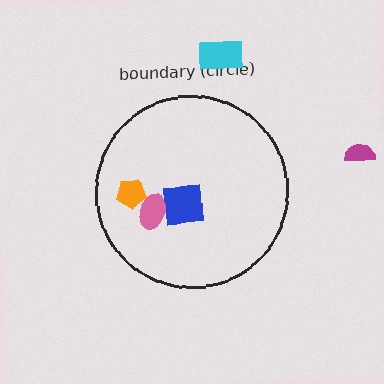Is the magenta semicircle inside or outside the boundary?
Outside.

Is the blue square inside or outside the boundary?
Inside.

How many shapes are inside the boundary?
3 inside, 2 outside.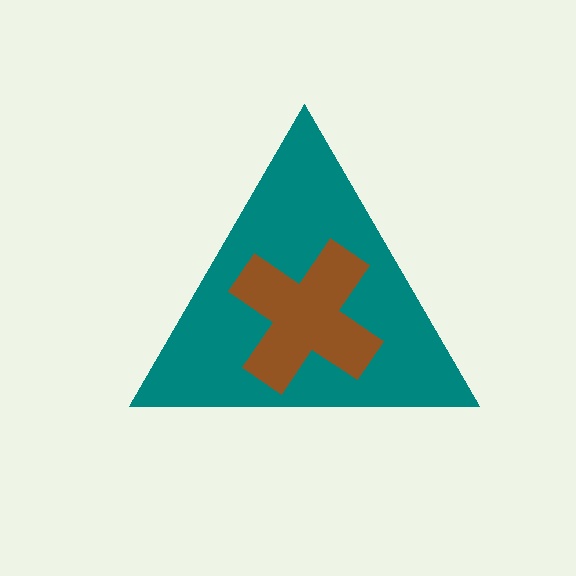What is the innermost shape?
The brown cross.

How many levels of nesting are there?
2.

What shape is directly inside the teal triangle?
The brown cross.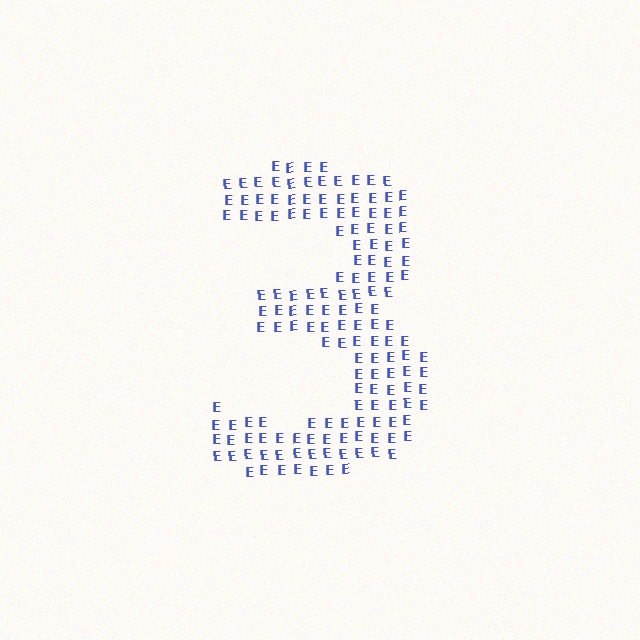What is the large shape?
The large shape is the digit 3.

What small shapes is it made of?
It is made of small letter E's.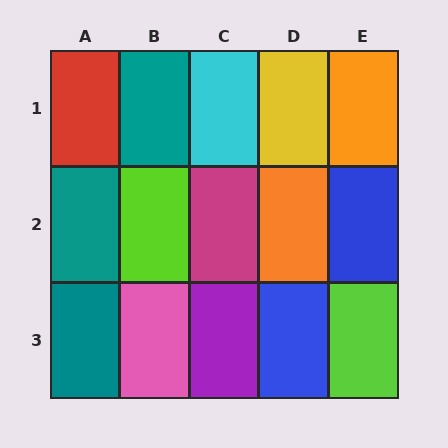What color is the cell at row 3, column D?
Blue.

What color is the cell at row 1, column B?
Teal.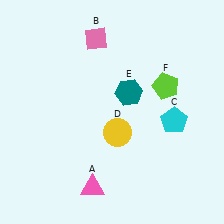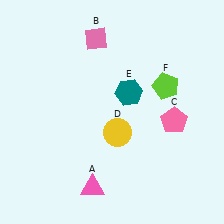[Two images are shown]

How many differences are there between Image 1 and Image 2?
There is 1 difference between the two images.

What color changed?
The pentagon (C) changed from cyan in Image 1 to pink in Image 2.